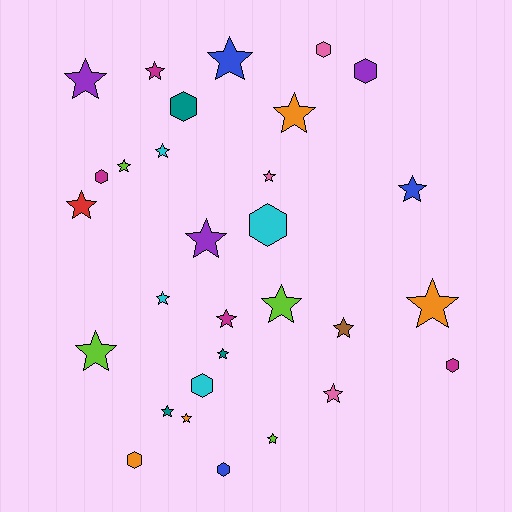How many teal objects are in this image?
There are 3 teal objects.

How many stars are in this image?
There are 21 stars.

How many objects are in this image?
There are 30 objects.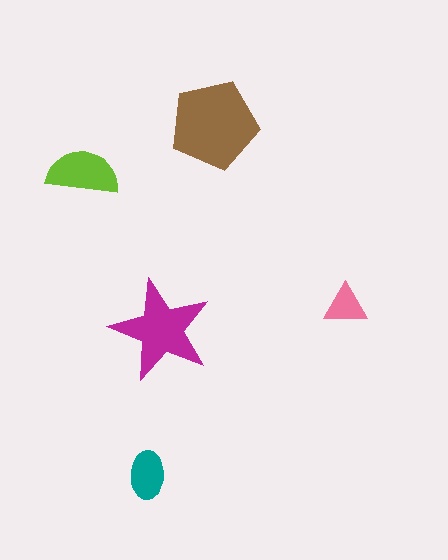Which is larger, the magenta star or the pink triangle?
The magenta star.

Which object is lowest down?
The teal ellipse is bottommost.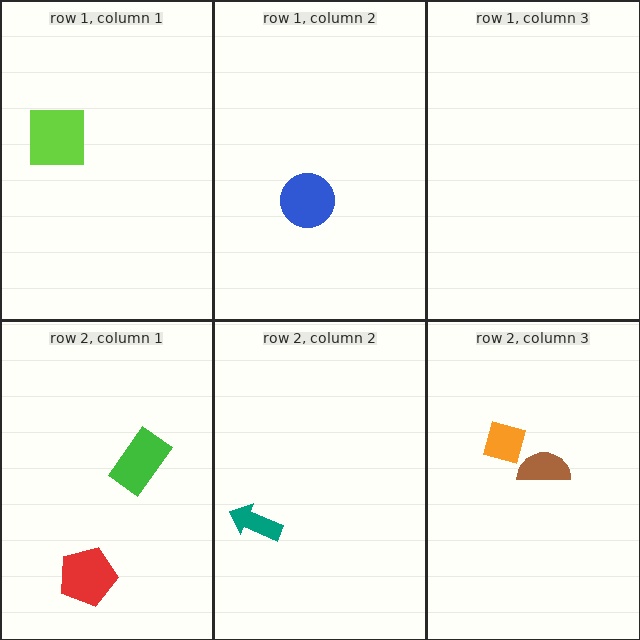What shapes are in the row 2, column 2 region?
The teal arrow.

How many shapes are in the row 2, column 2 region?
1.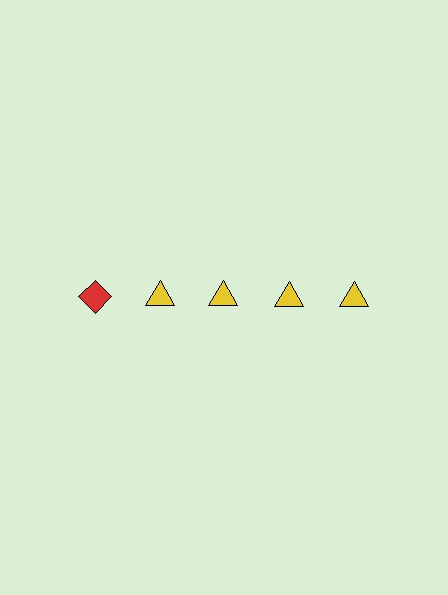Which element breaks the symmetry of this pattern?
The red diamond in the top row, leftmost column breaks the symmetry. All other shapes are yellow triangles.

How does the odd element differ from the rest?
It differs in both color (red instead of yellow) and shape (diamond instead of triangle).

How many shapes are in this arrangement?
There are 5 shapes arranged in a grid pattern.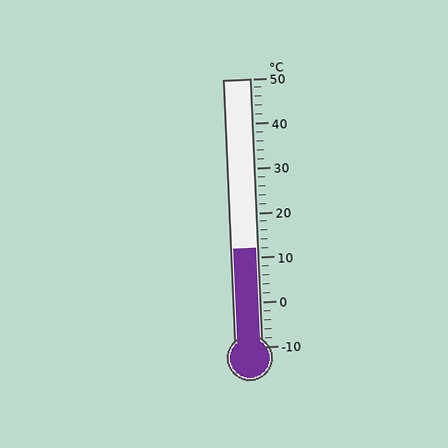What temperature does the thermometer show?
The thermometer shows approximately 12°C.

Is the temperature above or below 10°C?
The temperature is above 10°C.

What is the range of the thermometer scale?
The thermometer scale ranges from -10°C to 50°C.